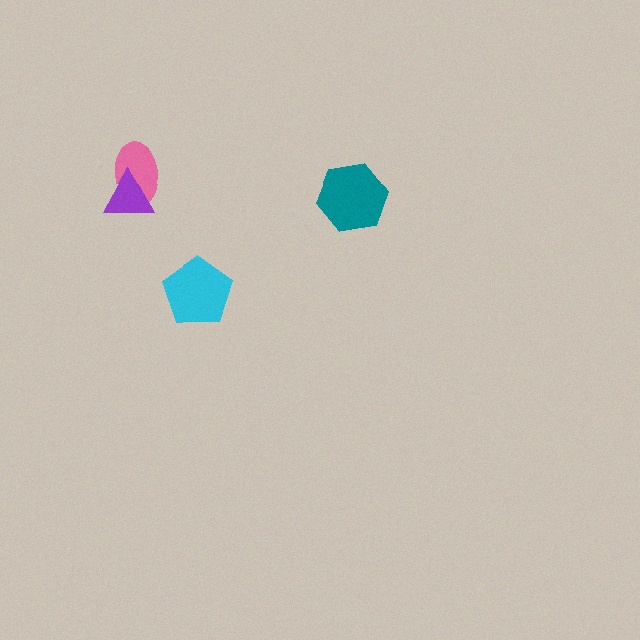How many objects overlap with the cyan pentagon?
0 objects overlap with the cyan pentagon.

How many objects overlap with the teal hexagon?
0 objects overlap with the teal hexagon.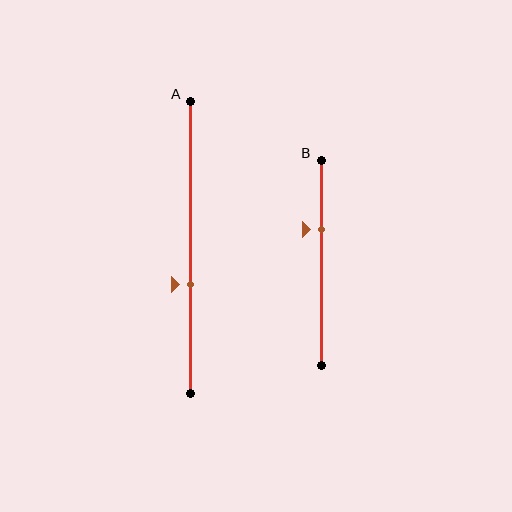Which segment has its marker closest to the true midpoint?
Segment A has its marker closest to the true midpoint.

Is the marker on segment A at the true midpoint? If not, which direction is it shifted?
No, the marker on segment A is shifted downward by about 13% of the segment length.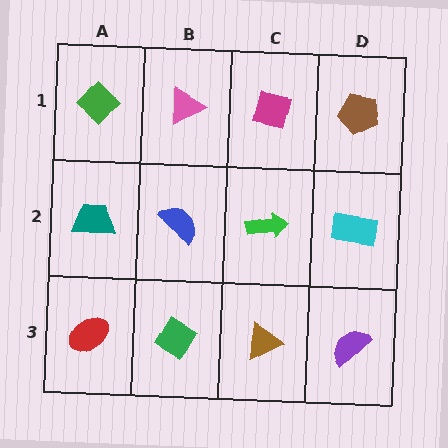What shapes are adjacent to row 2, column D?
A brown pentagon (row 1, column D), a purple semicircle (row 3, column D), a green arrow (row 2, column C).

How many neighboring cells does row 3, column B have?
3.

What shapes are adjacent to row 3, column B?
A blue semicircle (row 2, column B), a red ellipse (row 3, column A), a brown triangle (row 3, column C).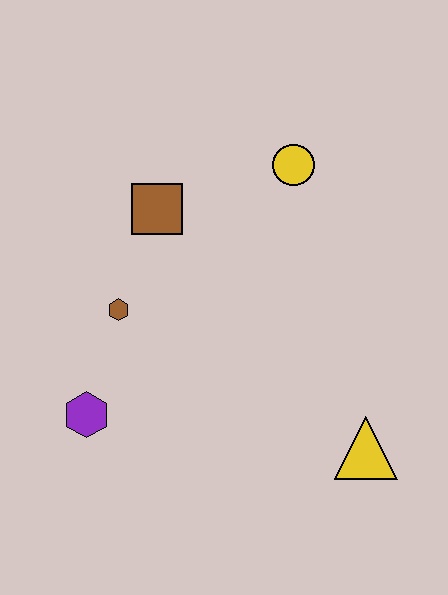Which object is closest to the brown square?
The brown hexagon is closest to the brown square.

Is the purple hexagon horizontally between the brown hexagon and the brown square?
No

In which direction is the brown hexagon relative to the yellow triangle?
The brown hexagon is to the left of the yellow triangle.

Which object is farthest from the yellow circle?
The purple hexagon is farthest from the yellow circle.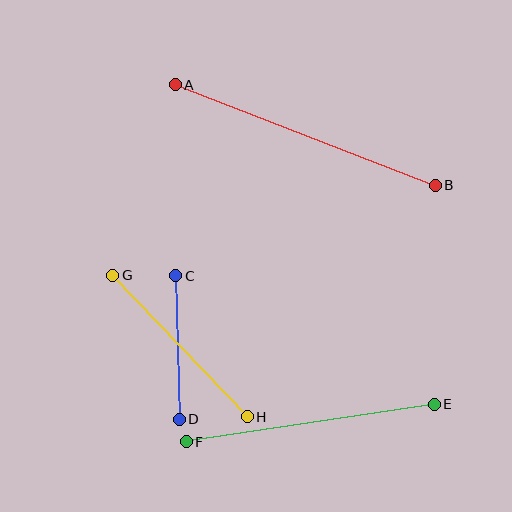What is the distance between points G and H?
The distance is approximately 195 pixels.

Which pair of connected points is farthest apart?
Points A and B are farthest apart.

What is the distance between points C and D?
The distance is approximately 144 pixels.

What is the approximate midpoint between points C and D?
The midpoint is at approximately (178, 347) pixels.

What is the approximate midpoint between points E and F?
The midpoint is at approximately (310, 423) pixels.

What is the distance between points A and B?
The distance is approximately 279 pixels.